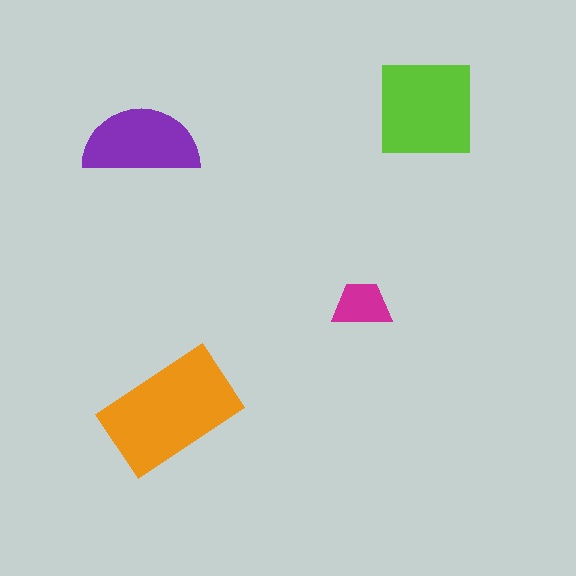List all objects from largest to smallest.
The orange rectangle, the lime square, the purple semicircle, the magenta trapezoid.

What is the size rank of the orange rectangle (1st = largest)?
1st.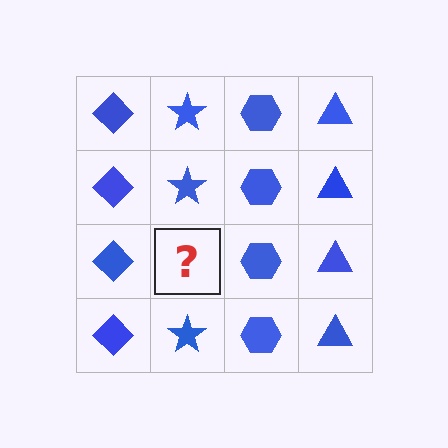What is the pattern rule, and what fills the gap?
The rule is that each column has a consistent shape. The gap should be filled with a blue star.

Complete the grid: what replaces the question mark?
The question mark should be replaced with a blue star.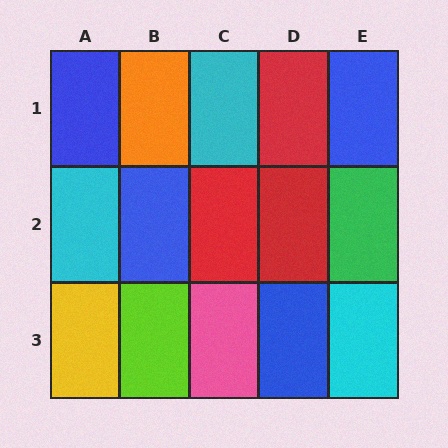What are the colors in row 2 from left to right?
Cyan, blue, red, red, green.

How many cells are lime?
1 cell is lime.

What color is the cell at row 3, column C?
Pink.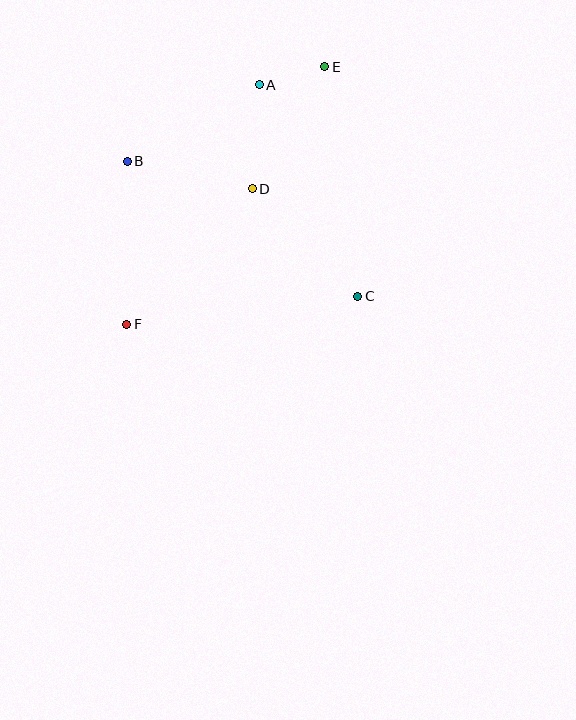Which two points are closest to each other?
Points A and E are closest to each other.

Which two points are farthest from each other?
Points E and F are farthest from each other.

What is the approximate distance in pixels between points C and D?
The distance between C and D is approximately 151 pixels.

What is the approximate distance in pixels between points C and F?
The distance between C and F is approximately 233 pixels.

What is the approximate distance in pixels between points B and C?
The distance between B and C is approximately 268 pixels.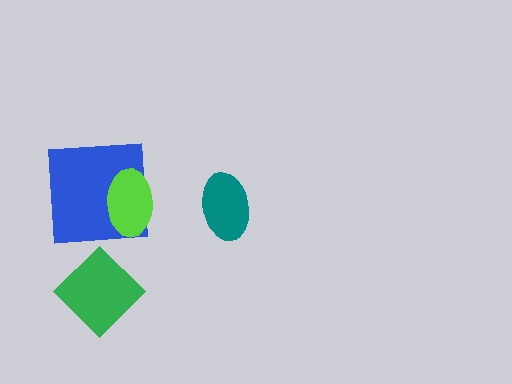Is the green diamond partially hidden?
No, no other shape covers it.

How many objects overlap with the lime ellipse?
1 object overlaps with the lime ellipse.